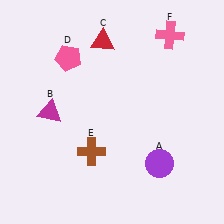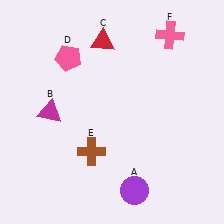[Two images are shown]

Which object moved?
The purple circle (A) moved down.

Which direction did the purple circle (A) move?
The purple circle (A) moved down.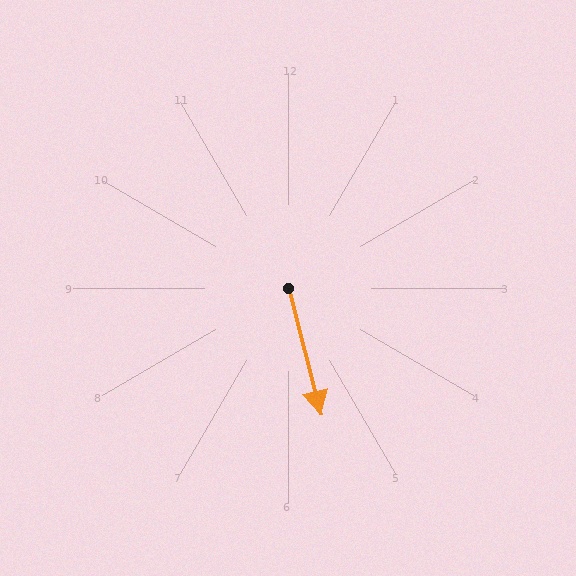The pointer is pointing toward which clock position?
Roughly 6 o'clock.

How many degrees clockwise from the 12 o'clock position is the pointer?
Approximately 166 degrees.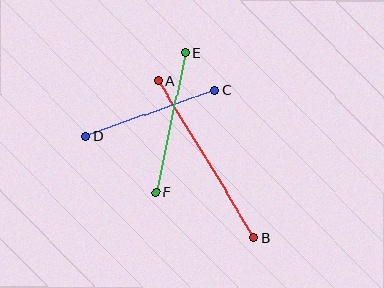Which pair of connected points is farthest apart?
Points A and B are farthest apart.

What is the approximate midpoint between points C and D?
The midpoint is at approximately (150, 113) pixels.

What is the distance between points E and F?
The distance is approximately 142 pixels.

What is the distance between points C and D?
The distance is approximately 136 pixels.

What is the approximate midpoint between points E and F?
The midpoint is at approximately (170, 122) pixels.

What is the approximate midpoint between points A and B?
The midpoint is at approximately (206, 159) pixels.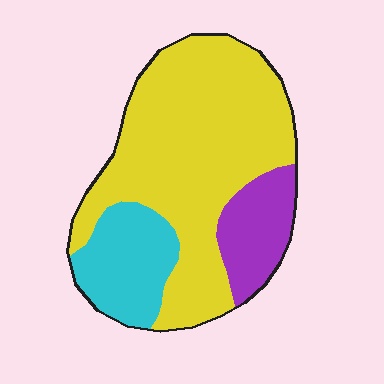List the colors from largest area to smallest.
From largest to smallest: yellow, cyan, purple.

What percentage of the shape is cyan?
Cyan takes up about one fifth (1/5) of the shape.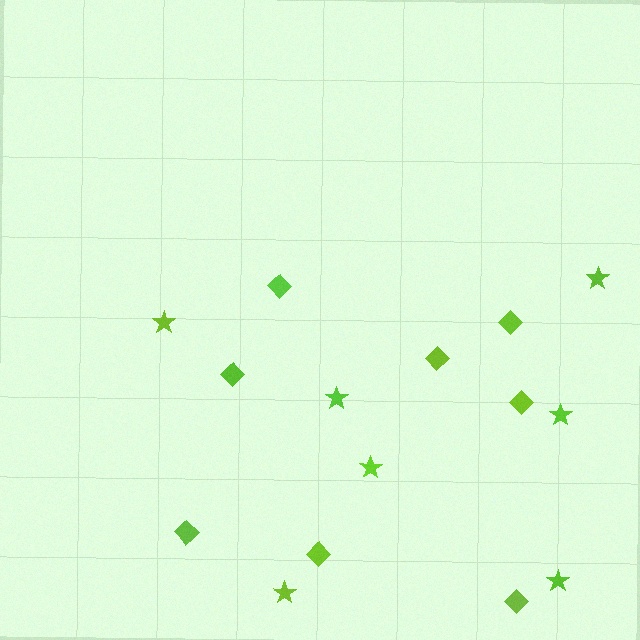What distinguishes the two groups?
There are 2 groups: one group of diamonds (8) and one group of stars (7).